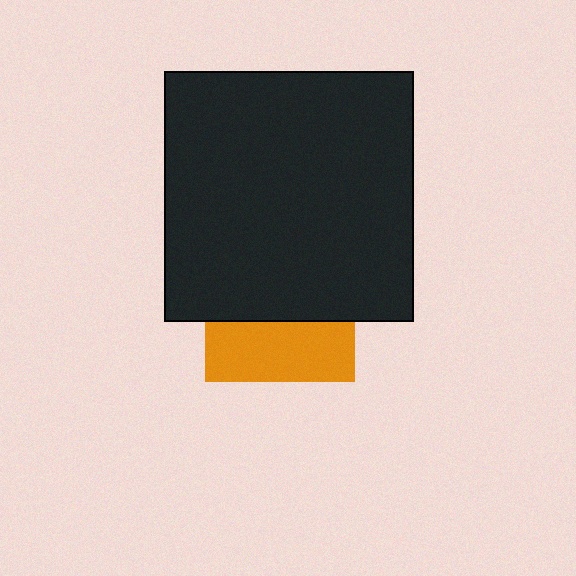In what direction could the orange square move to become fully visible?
The orange square could move down. That would shift it out from behind the black square entirely.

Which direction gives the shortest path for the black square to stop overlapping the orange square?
Moving up gives the shortest separation.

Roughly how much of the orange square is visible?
A small part of it is visible (roughly 40%).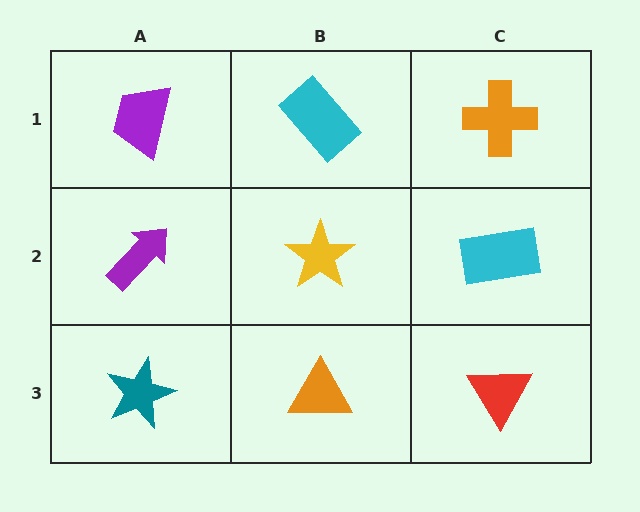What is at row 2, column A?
A purple arrow.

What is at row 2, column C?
A cyan rectangle.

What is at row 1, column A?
A purple trapezoid.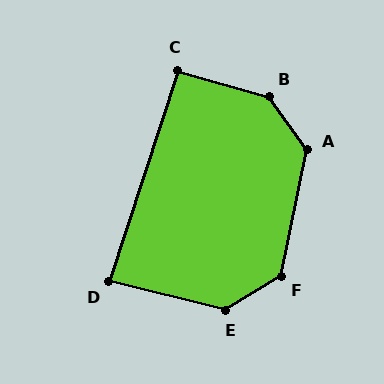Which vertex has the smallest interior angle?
D, at approximately 85 degrees.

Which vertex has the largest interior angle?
B, at approximately 142 degrees.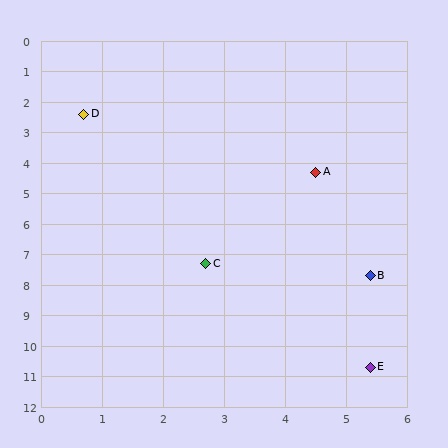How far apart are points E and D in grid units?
Points E and D are about 9.5 grid units apart.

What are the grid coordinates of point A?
Point A is at approximately (4.5, 4.3).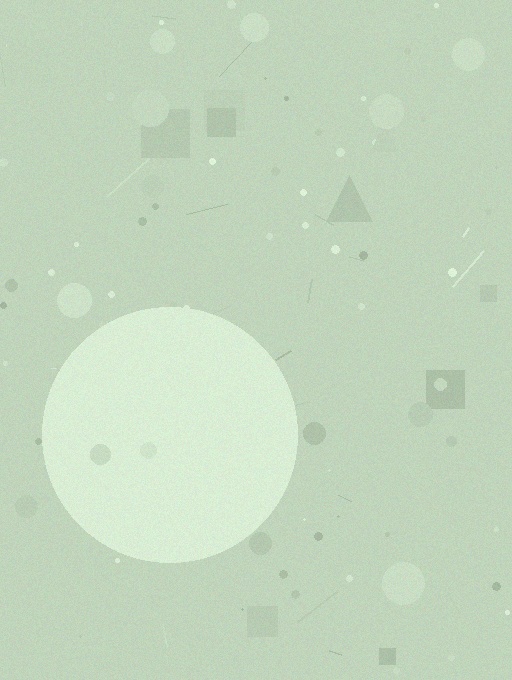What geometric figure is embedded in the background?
A circle is embedded in the background.